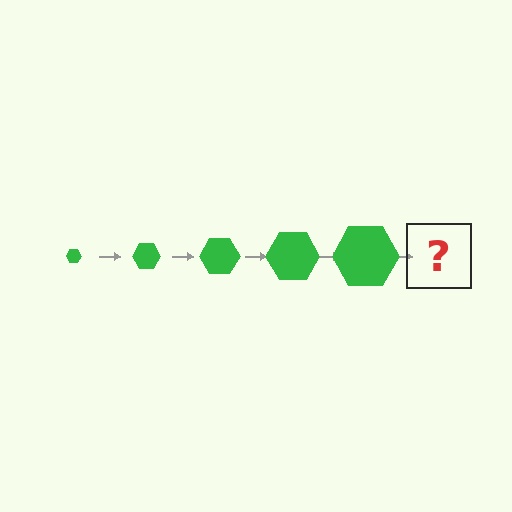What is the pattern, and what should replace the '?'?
The pattern is that the hexagon gets progressively larger each step. The '?' should be a green hexagon, larger than the previous one.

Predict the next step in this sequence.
The next step is a green hexagon, larger than the previous one.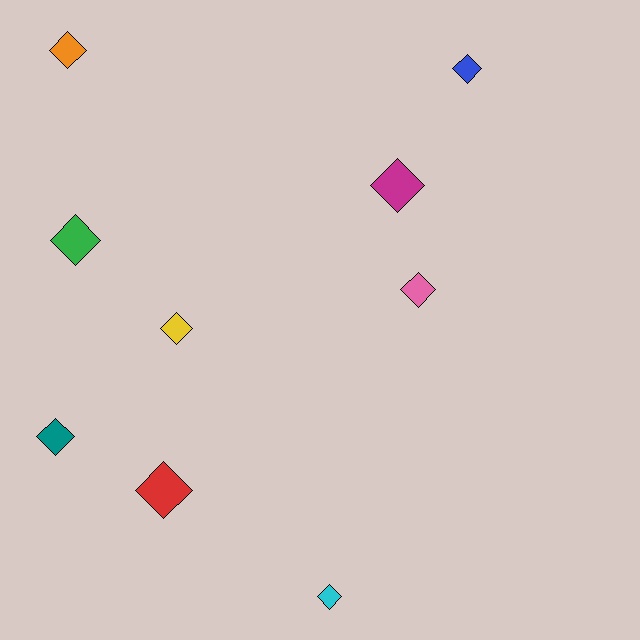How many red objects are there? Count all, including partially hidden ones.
There is 1 red object.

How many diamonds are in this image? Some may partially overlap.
There are 9 diamonds.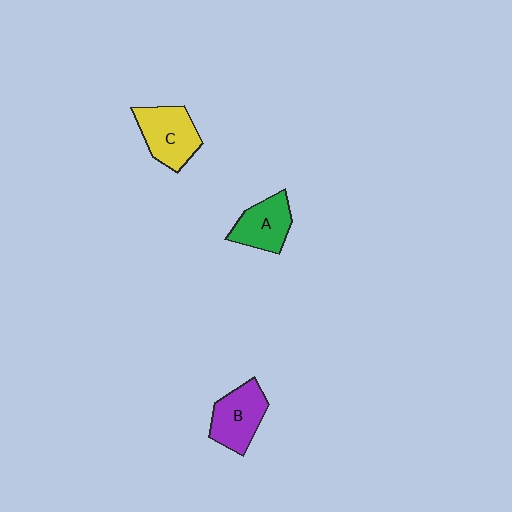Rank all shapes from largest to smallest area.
From largest to smallest: C (yellow), B (purple), A (green).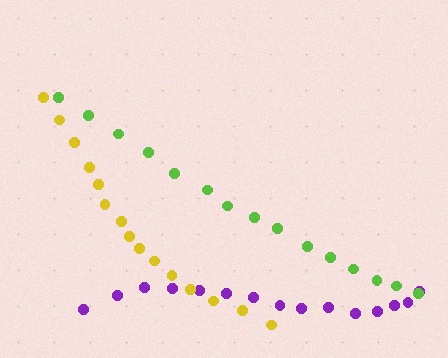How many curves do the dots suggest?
There are 3 distinct paths.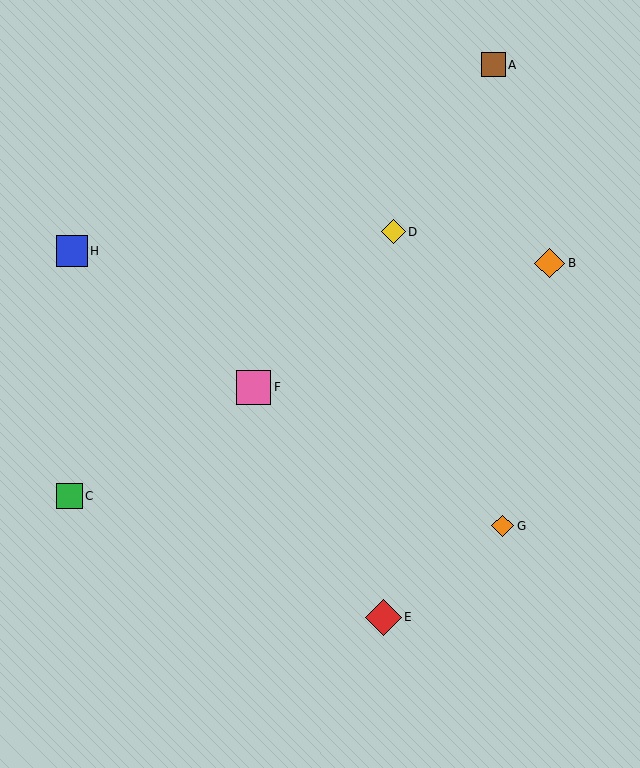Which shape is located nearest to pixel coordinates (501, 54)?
The brown square (labeled A) at (493, 65) is nearest to that location.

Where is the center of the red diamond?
The center of the red diamond is at (383, 617).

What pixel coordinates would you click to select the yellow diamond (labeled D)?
Click at (393, 232) to select the yellow diamond D.